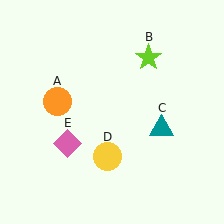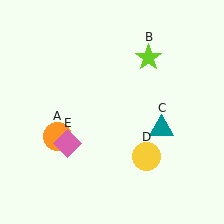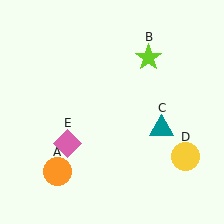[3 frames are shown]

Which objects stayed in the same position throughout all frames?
Lime star (object B) and teal triangle (object C) and pink diamond (object E) remained stationary.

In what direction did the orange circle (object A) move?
The orange circle (object A) moved down.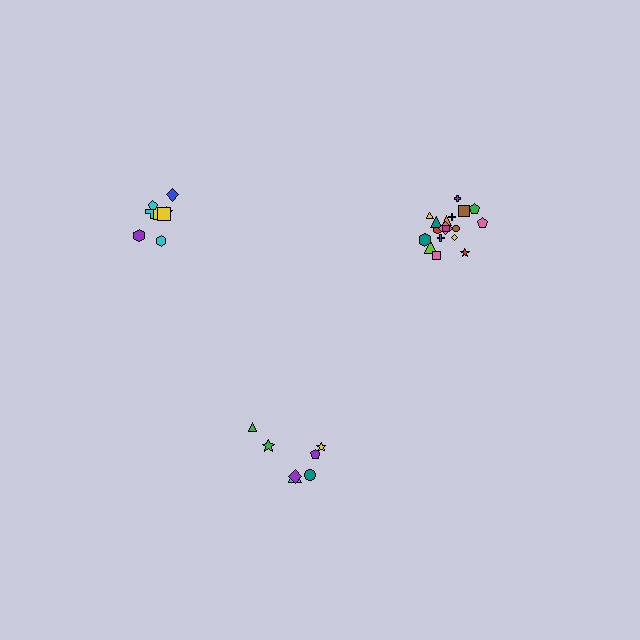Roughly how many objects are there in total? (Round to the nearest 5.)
Roughly 35 objects in total.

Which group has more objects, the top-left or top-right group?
The top-right group.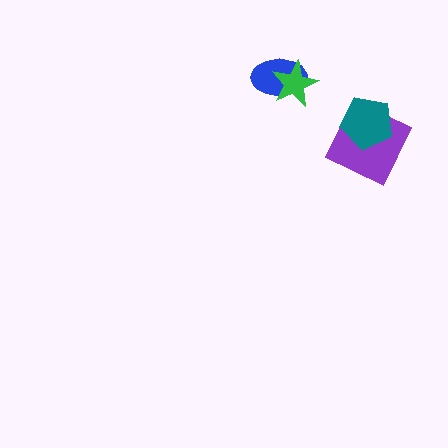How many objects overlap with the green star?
1 object overlaps with the green star.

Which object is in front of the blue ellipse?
The green star is in front of the blue ellipse.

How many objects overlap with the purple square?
1 object overlaps with the purple square.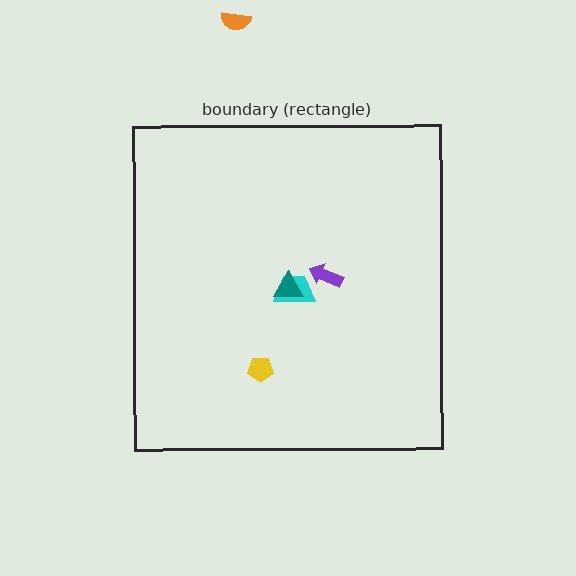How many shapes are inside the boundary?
4 inside, 1 outside.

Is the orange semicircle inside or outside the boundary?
Outside.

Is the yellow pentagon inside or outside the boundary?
Inside.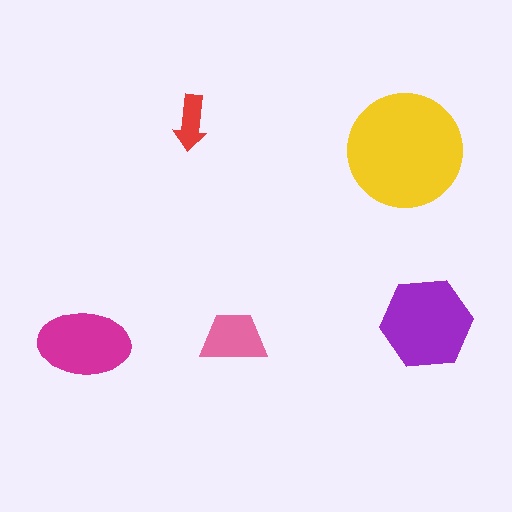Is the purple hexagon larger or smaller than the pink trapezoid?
Larger.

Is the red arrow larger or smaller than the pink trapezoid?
Smaller.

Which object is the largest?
The yellow circle.